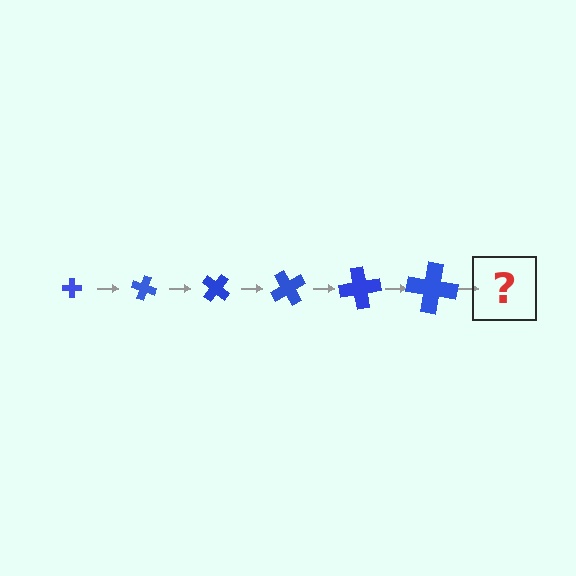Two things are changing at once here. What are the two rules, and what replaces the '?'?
The two rules are that the cross grows larger each step and it rotates 20 degrees each step. The '?' should be a cross, larger than the previous one and rotated 120 degrees from the start.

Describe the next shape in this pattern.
It should be a cross, larger than the previous one and rotated 120 degrees from the start.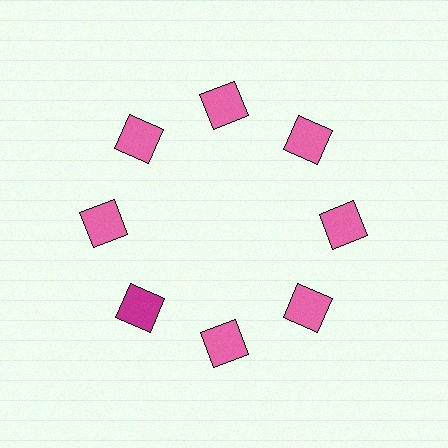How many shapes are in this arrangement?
There are 8 shapes arranged in a ring pattern.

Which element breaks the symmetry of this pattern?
The magenta square at roughly the 8 o'clock position breaks the symmetry. All other shapes are pink squares.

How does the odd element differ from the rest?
It has a different color: magenta instead of pink.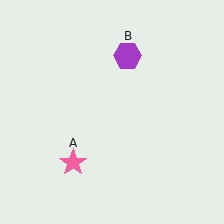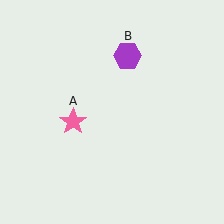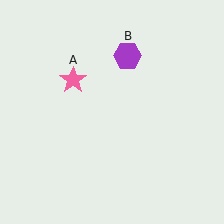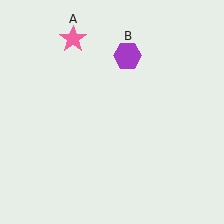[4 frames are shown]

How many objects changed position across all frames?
1 object changed position: pink star (object A).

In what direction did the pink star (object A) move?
The pink star (object A) moved up.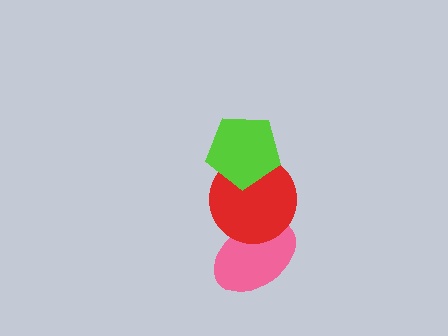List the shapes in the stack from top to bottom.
From top to bottom: the lime pentagon, the red circle, the pink ellipse.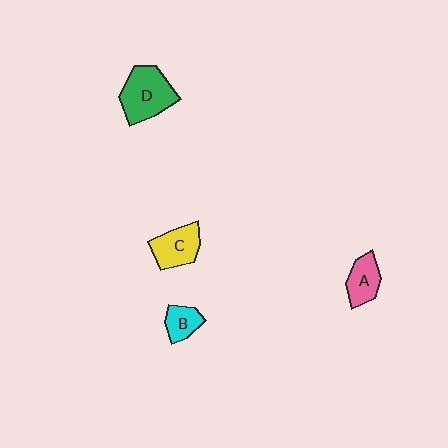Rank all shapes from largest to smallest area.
From largest to smallest: D (green), C (yellow), A (pink), B (cyan).